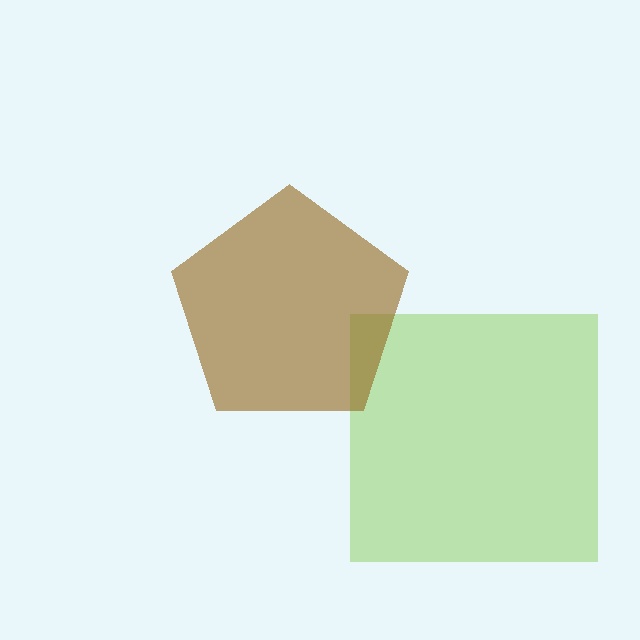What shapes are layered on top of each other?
The layered shapes are: a lime square, a brown pentagon.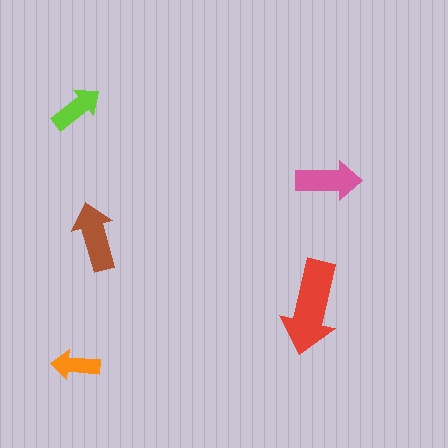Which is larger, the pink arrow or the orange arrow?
The pink one.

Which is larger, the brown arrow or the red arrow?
The red one.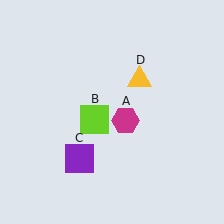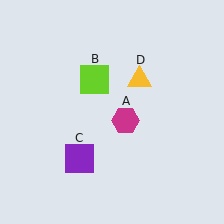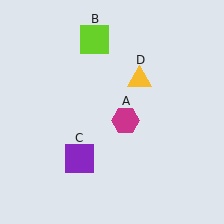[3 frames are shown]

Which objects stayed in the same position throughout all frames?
Magenta hexagon (object A) and purple square (object C) and yellow triangle (object D) remained stationary.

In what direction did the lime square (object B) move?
The lime square (object B) moved up.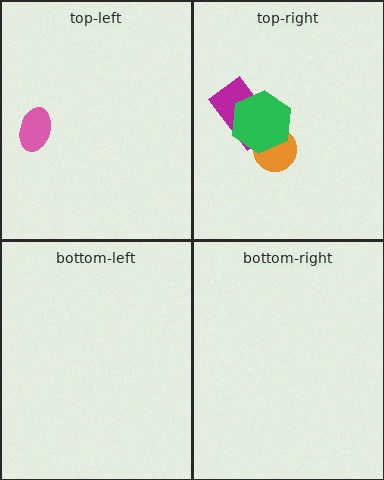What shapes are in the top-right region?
The magenta rectangle, the orange circle, the green hexagon.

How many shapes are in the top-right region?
3.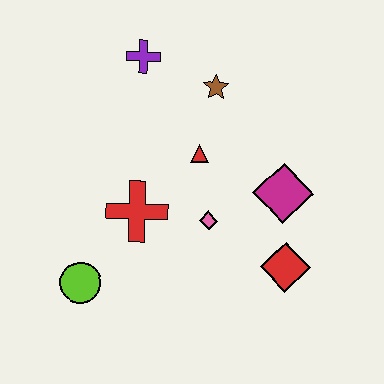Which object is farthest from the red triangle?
The lime circle is farthest from the red triangle.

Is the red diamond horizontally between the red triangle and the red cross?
No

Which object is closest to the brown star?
The red triangle is closest to the brown star.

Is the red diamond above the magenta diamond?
No